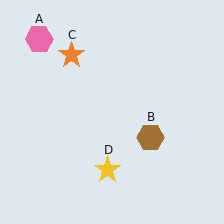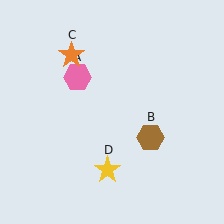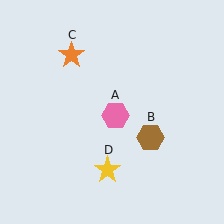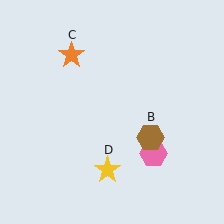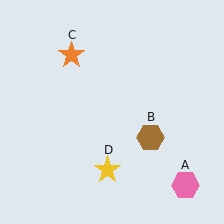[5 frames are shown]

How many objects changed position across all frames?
1 object changed position: pink hexagon (object A).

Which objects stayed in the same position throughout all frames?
Brown hexagon (object B) and orange star (object C) and yellow star (object D) remained stationary.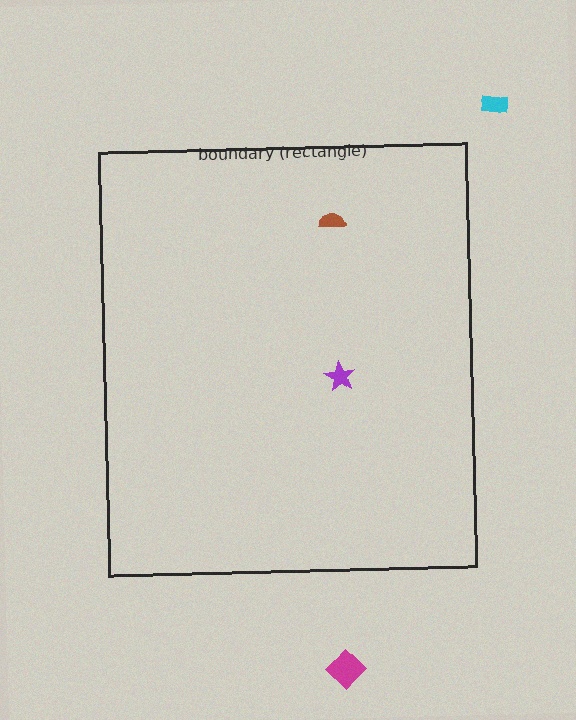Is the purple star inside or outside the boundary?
Inside.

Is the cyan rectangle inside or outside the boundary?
Outside.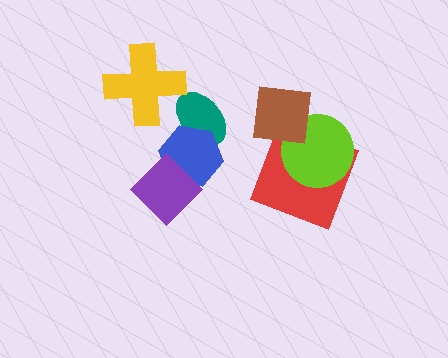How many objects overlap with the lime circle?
2 objects overlap with the lime circle.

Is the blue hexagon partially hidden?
Yes, it is partially covered by another shape.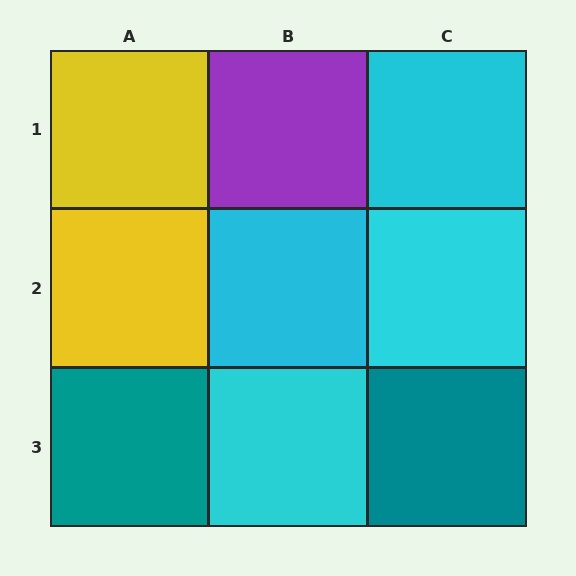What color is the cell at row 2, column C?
Cyan.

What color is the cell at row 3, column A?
Teal.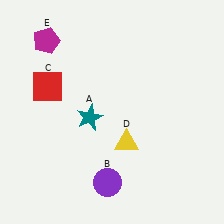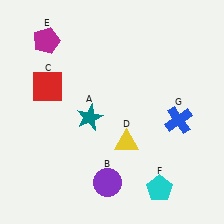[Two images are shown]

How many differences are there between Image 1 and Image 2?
There are 2 differences between the two images.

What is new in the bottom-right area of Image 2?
A cyan pentagon (F) was added in the bottom-right area of Image 2.